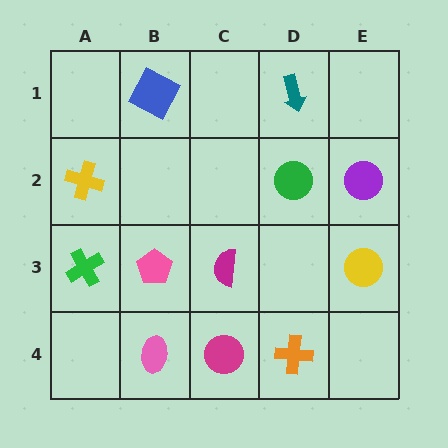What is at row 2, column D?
A green circle.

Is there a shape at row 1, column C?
No, that cell is empty.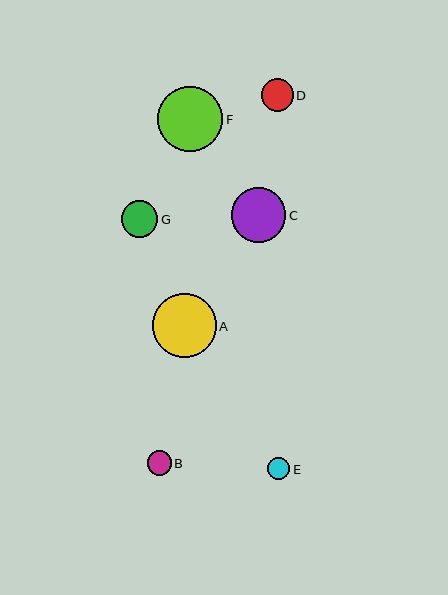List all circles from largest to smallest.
From largest to smallest: F, A, C, G, D, B, E.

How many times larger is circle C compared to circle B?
Circle C is approximately 2.3 times the size of circle B.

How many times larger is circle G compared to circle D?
Circle G is approximately 1.1 times the size of circle D.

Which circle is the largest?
Circle F is the largest with a size of approximately 65 pixels.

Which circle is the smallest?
Circle E is the smallest with a size of approximately 22 pixels.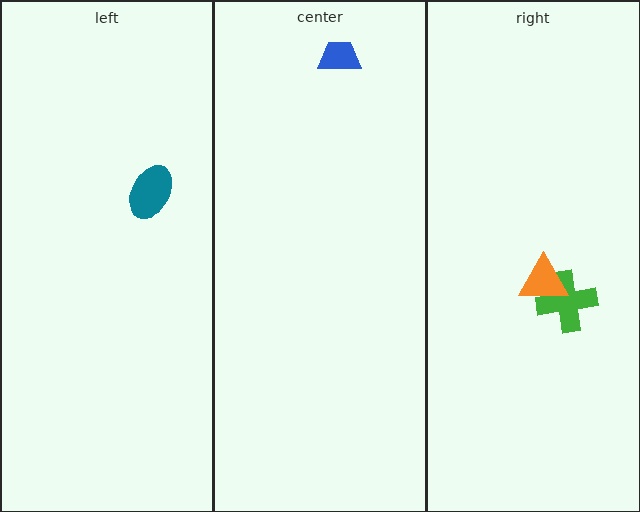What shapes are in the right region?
The green cross, the orange triangle.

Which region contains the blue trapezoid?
The center region.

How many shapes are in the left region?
1.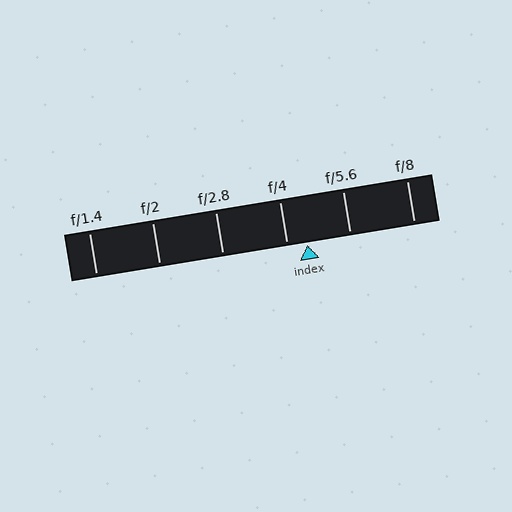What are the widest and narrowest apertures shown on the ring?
The widest aperture shown is f/1.4 and the narrowest is f/8.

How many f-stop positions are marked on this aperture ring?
There are 6 f-stop positions marked.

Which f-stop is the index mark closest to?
The index mark is closest to f/4.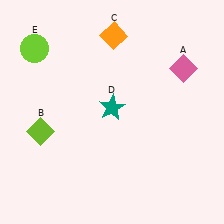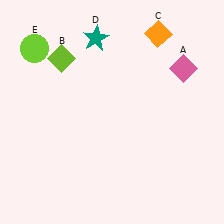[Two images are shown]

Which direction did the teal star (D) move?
The teal star (D) moved up.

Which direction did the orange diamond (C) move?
The orange diamond (C) moved right.